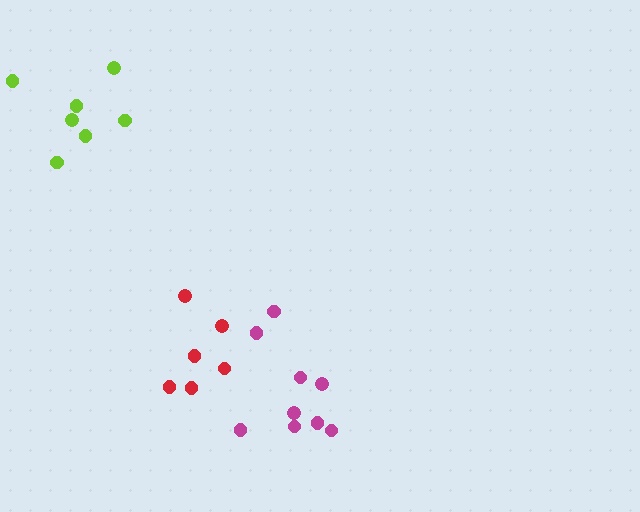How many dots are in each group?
Group 1: 9 dots, Group 2: 7 dots, Group 3: 6 dots (22 total).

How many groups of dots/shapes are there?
There are 3 groups.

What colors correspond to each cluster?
The clusters are colored: magenta, lime, red.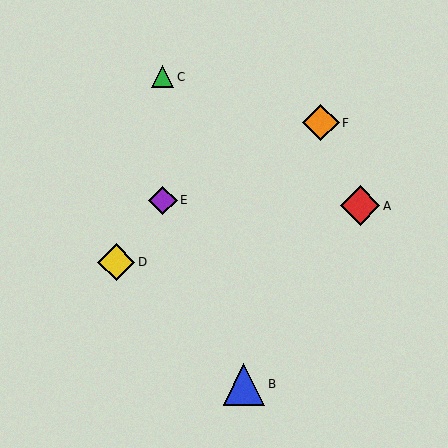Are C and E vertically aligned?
Yes, both are at x≈163.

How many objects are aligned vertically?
2 objects (C, E) are aligned vertically.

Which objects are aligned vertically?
Objects C, E are aligned vertically.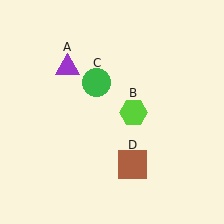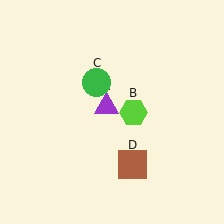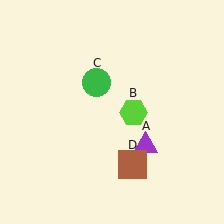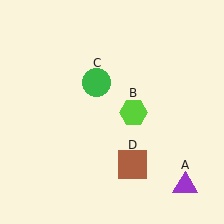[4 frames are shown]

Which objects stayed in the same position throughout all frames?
Lime hexagon (object B) and green circle (object C) and brown square (object D) remained stationary.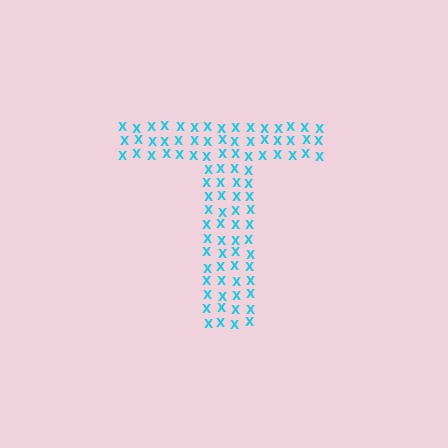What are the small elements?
The small elements are letter X's.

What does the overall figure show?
The overall figure shows the letter T.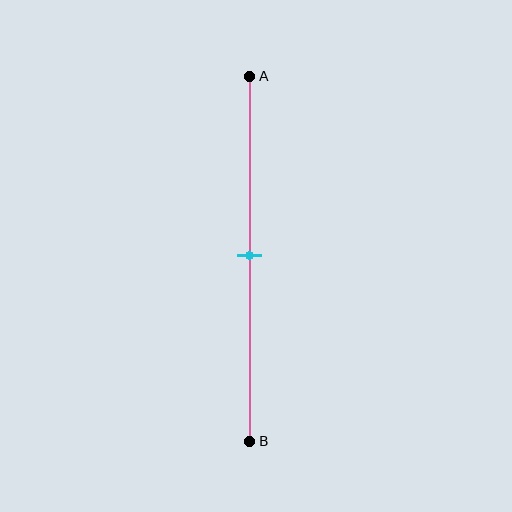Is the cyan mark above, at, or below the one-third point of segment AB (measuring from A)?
The cyan mark is below the one-third point of segment AB.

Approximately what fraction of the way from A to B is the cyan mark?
The cyan mark is approximately 50% of the way from A to B.